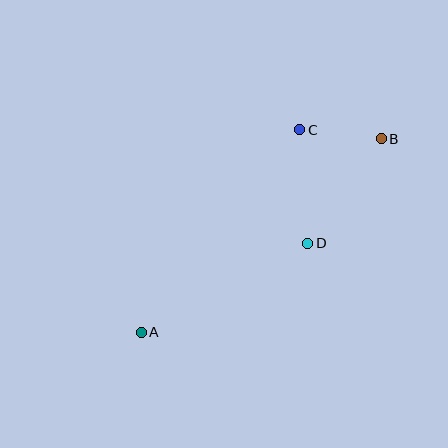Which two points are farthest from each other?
Points A and B are farthest from each other.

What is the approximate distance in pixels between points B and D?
The distance between B and D is approximately 128 pixels.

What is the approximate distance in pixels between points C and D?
The distance between C and D is approximately 114 pixels.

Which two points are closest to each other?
Points B and C are closest to each other.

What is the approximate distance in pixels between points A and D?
The distance between A and D is approximately 189 pixels.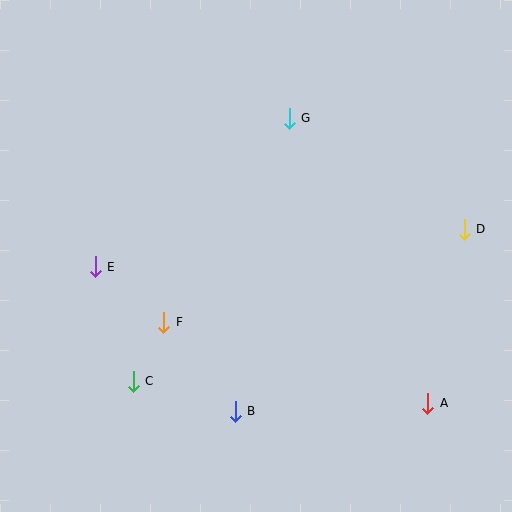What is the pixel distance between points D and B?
The distance between D and B is 293 pixels.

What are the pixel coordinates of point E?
Point E is at (95, 267).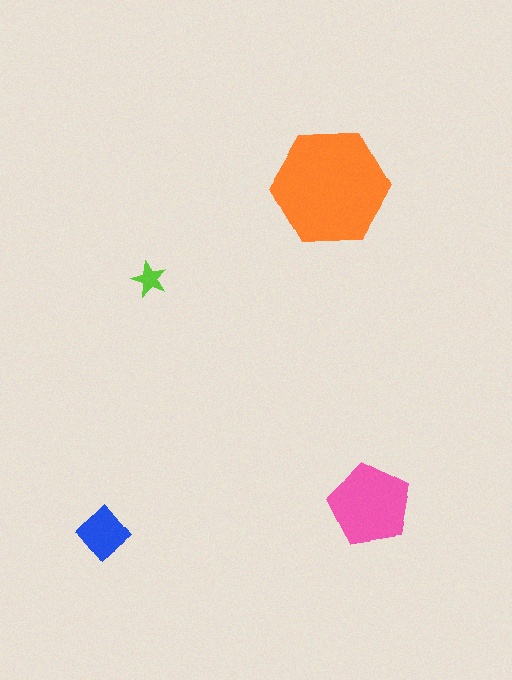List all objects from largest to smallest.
The orange hexagon, the pink pentagon, the blue diamond, the lime star.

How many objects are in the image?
There are 4 objects in the image.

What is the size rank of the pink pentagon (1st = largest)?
2nd.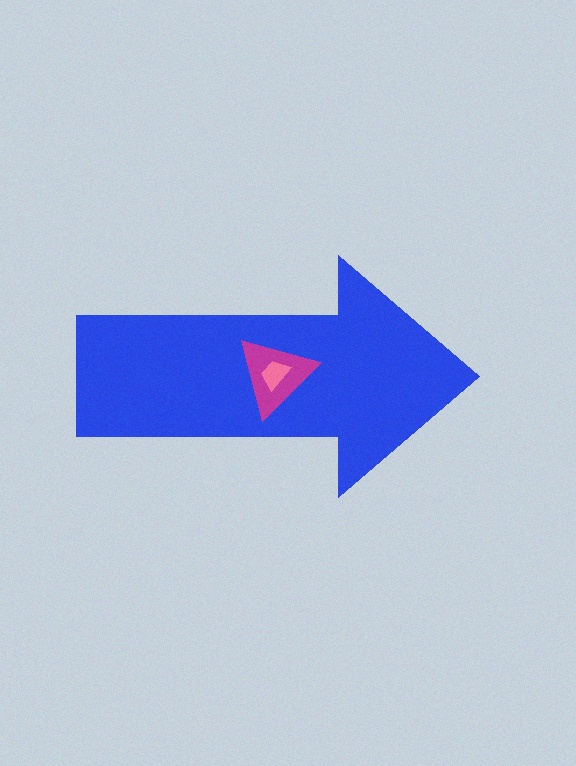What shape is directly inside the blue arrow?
The magenta triangle.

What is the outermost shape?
The blue arrow.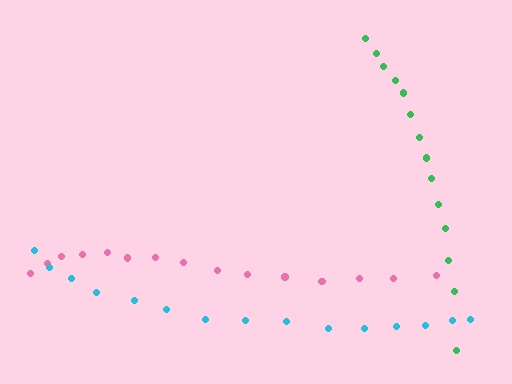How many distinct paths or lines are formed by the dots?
There are 3 distinct paths.